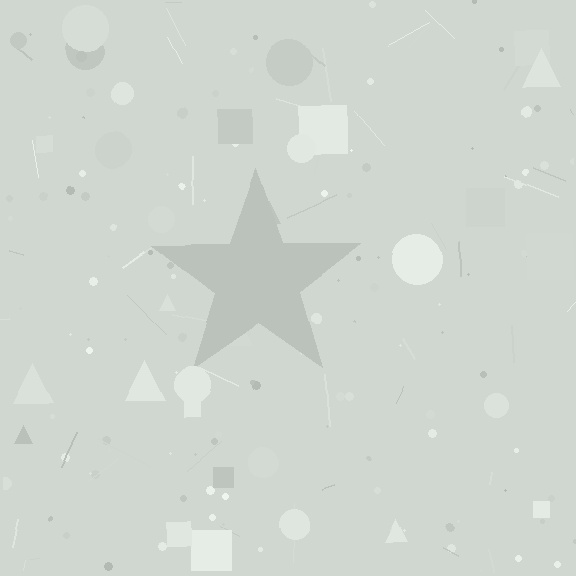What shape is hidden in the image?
A star is hidden in the image.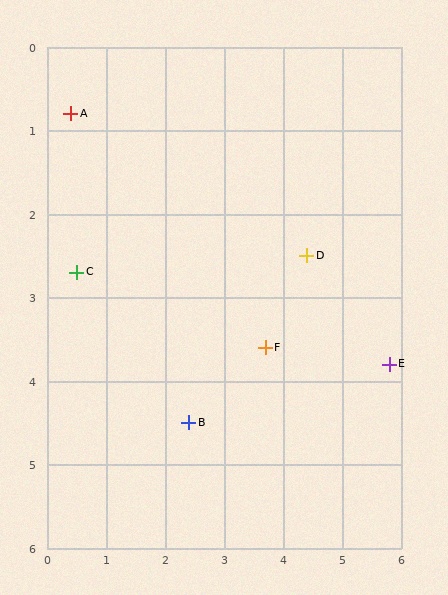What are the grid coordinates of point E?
Point E is at approximately (5.8, 3.8).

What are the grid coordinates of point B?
Point B is at approximately (2.4, 4.5).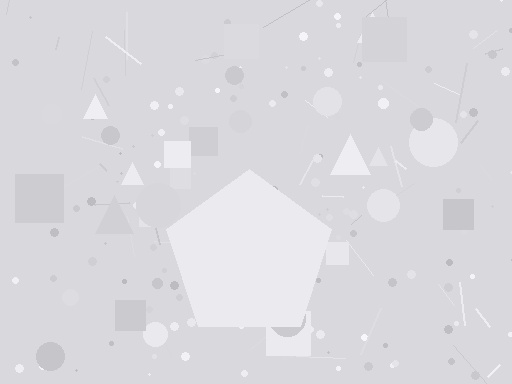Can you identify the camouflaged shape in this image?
The camouflaged shape is a pentagon.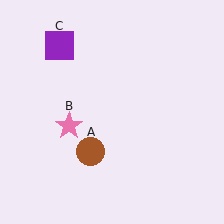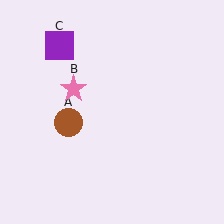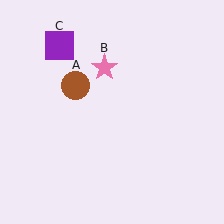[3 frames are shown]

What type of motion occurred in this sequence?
The brown circle (object A), pink star (object B) rotated clockwise around the center of the scene.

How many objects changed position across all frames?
2 objects changed position: brown circle (object A), pink star (object B).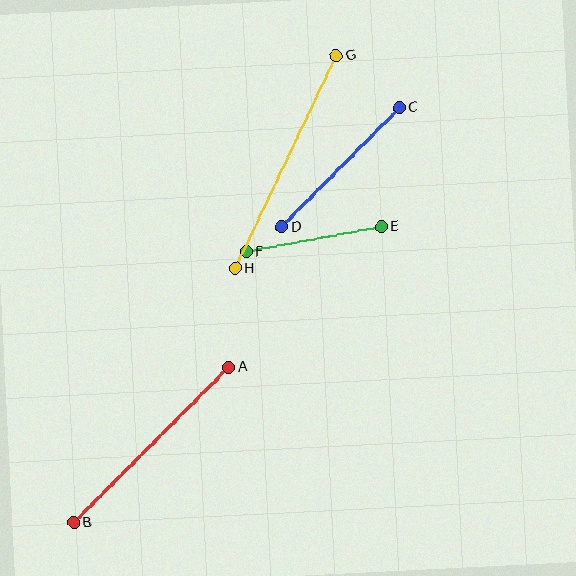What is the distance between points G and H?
The distance is approximately 236 pixels.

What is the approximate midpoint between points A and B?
The midpoint is at approximately (151, 445) pixels.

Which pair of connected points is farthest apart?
Points G and H are farthest apart.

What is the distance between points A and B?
The distance is approximately 219 pixels.